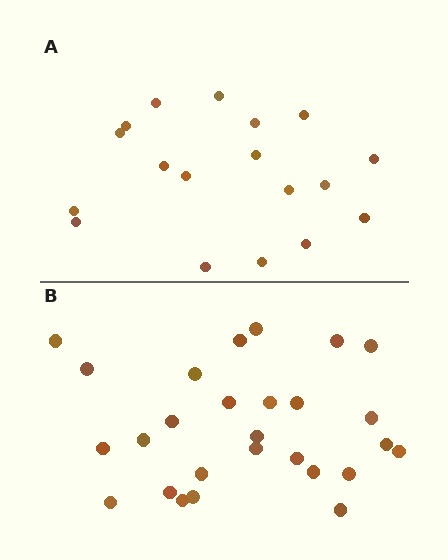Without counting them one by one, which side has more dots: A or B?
Region B (the bottom region) has more dots.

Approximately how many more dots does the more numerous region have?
Region B has roughly 8 or so more dots than region A.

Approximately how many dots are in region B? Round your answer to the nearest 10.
About 30 dots. (The exact count is 27, which rounds to 30.)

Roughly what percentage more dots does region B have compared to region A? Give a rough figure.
About 50% more.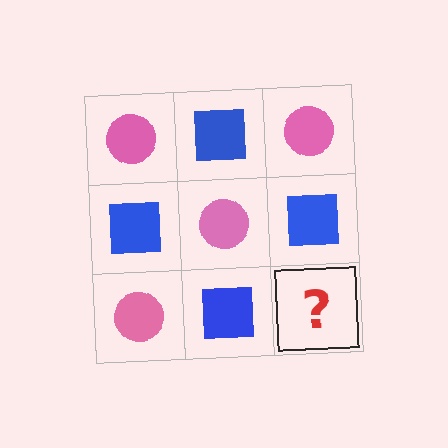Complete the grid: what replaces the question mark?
The question mark should be replaced with a pink circle.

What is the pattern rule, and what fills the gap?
The rule is that it alternates pink circle and blue square in a checkerboard pattern. The gap should be filled with a pink circle.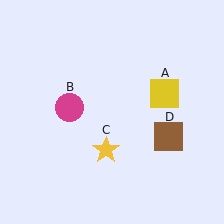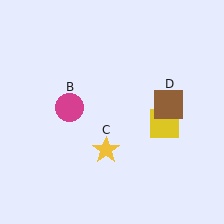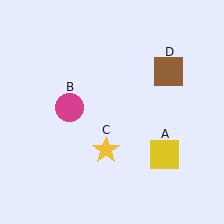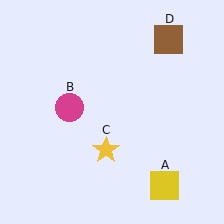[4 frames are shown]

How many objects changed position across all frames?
2 objects changed position: yellow square (object A), brown square (object D).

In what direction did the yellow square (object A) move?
The yellow square (object A) moved down.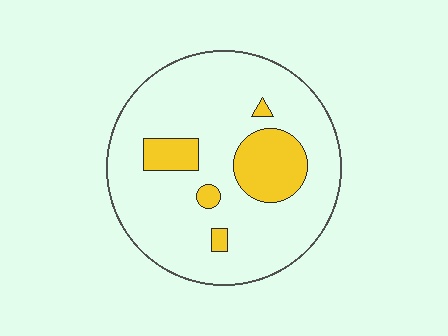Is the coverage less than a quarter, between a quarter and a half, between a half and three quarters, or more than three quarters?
Less than a quarter.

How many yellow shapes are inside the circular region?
5.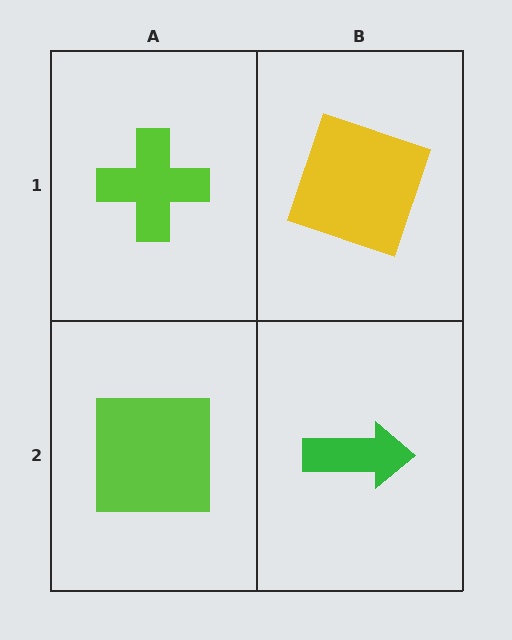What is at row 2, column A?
A lime square.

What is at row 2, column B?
A green arrow.